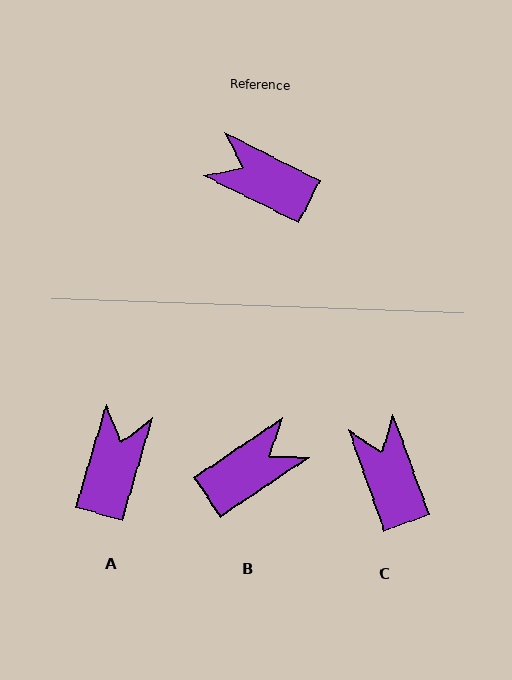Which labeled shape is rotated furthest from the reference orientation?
B, about 120 degrees away.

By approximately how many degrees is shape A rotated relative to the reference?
Approximately 80 degrees clockwise.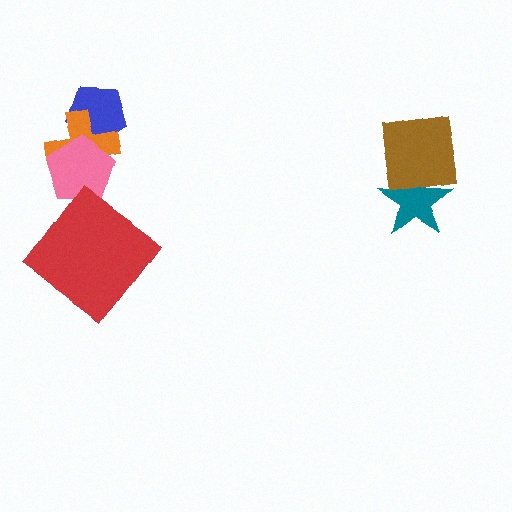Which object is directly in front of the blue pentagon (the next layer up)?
The orange cross is directly in front of the blue pentagon.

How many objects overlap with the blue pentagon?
2 objects overlap with the blue pentagon.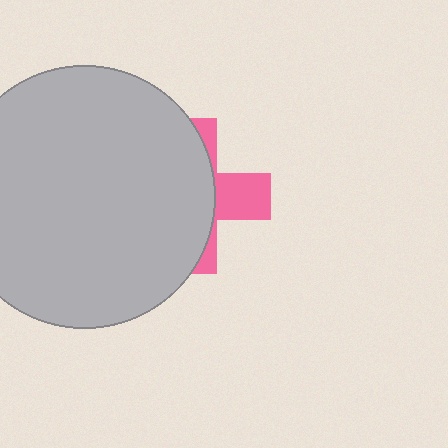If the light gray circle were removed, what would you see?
You would see the complete pink cross.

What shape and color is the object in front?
The object in front is a light gray circle.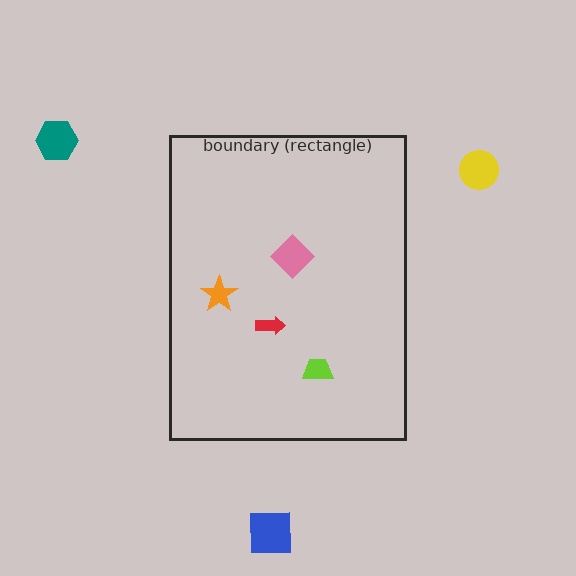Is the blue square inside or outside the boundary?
Outside.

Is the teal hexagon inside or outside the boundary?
Outside.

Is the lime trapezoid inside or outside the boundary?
Inside.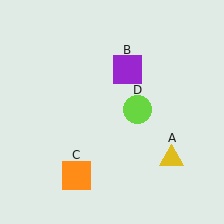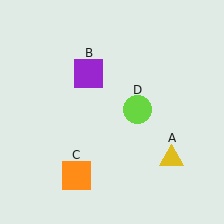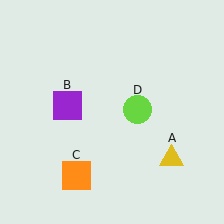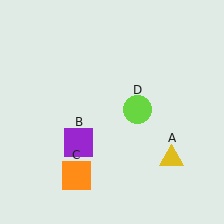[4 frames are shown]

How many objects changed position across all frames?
1 object changed position: purple square (object B).